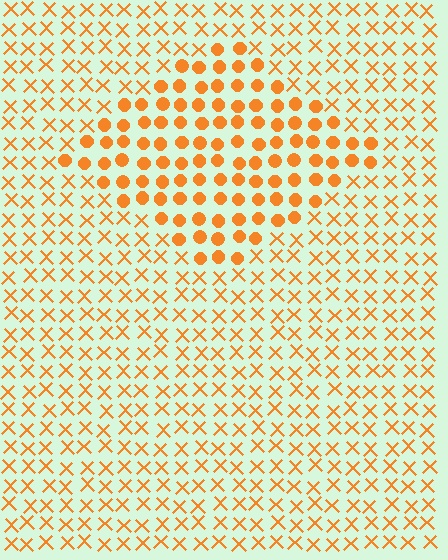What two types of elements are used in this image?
The image uses circles inside the diamond region and X marks outside it.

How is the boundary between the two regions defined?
The boundary is defined by a change in element shape: circles inside vs. X marks outside. All elements share the same color and spacing.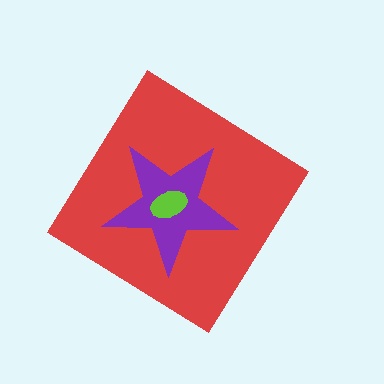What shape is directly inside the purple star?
The lime ellipse.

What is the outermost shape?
The red diamond.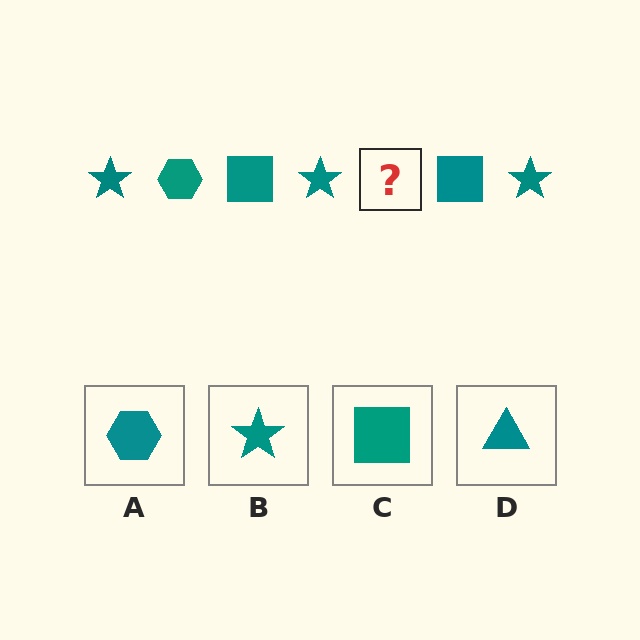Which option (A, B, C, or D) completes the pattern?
A.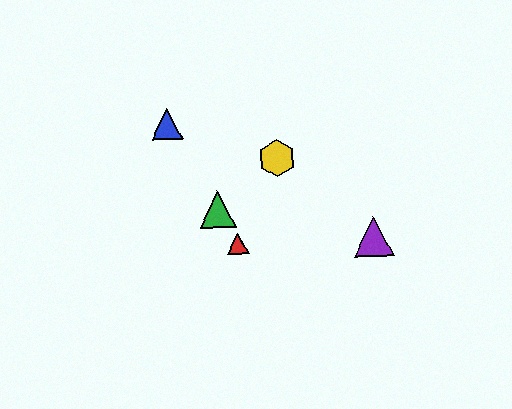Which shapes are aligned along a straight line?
The red triangle, the blue triangle, the green triangle are aligned along a straight line.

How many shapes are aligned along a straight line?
3 shapes (the red triangle, the blue triangle, the green triangle) are aligned along a straight line.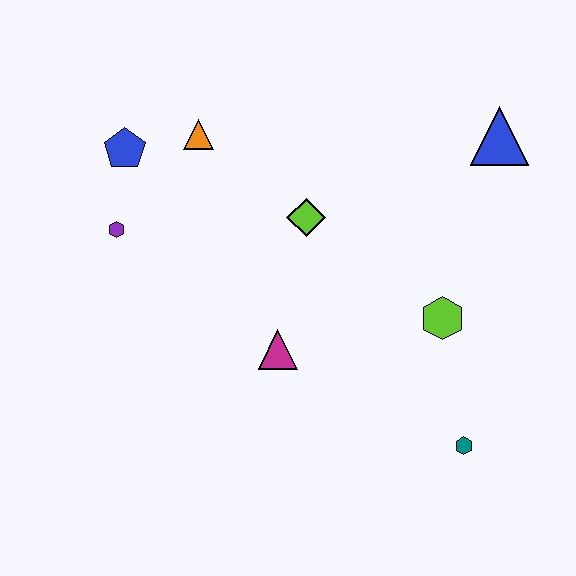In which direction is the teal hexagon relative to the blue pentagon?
The teal hexagon is to the right of the blue pentagon.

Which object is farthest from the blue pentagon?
The teal hexagon is farthest from the blue pentagon.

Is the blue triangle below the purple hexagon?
No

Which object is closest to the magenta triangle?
The lime diamond is closest to the magenta triangle.